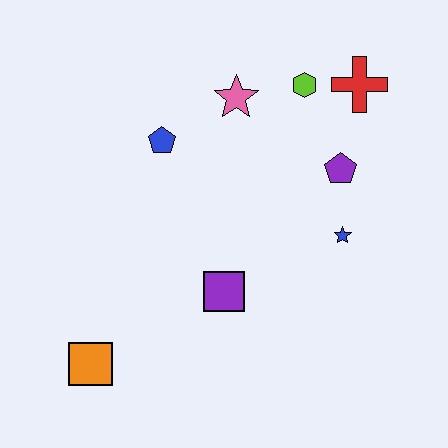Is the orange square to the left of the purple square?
Yes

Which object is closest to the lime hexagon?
The red cross is closest to the lime hexagon.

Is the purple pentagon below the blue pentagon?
Yes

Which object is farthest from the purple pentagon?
The orange square is farthest from the purple pentagon.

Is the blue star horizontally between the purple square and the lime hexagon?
No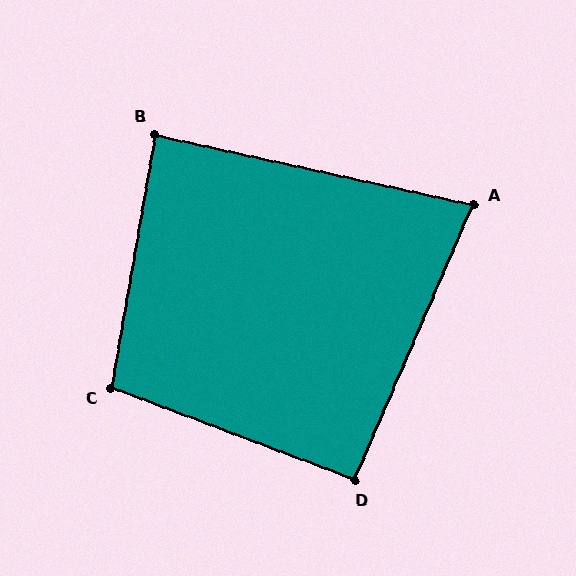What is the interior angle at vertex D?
Approximately 93 degrees (approximately right).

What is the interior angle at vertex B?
Approximately 87 degrees (approximately right).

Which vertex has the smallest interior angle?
A, at approximately 79 degrees.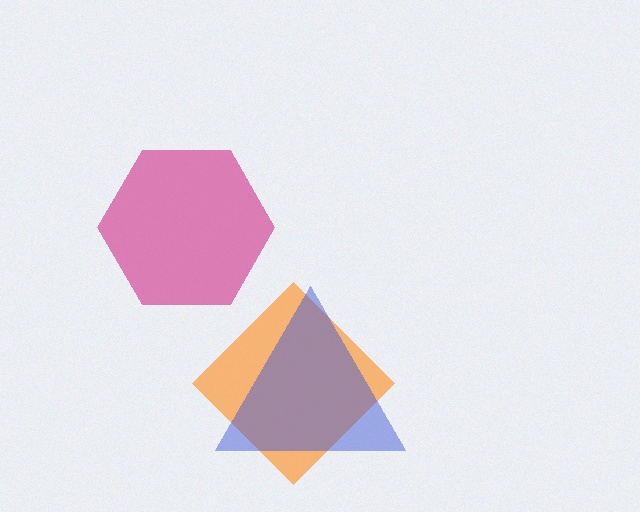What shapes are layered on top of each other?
The layered shapes are: a magenta hexagon, an orange diamond, a blue triangle.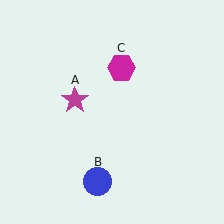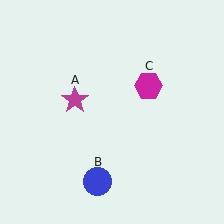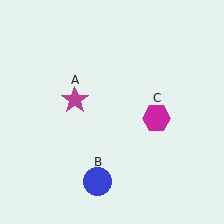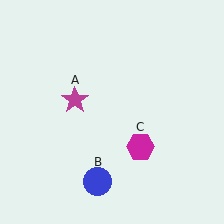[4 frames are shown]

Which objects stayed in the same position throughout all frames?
Magenta star (object A) and blue circle (object B) remained stationary.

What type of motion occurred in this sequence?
The magenta hexagon (object C) rotated clockwise around the center of the scene.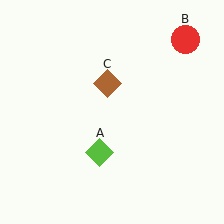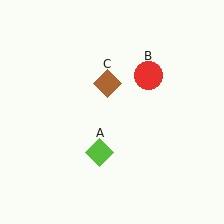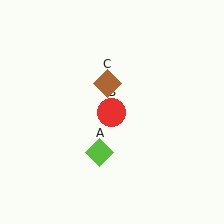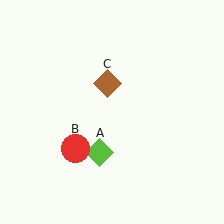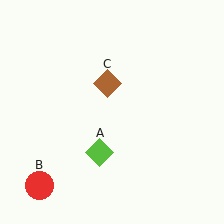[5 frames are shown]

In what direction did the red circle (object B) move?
The red circle (object B) moved down and to the left.